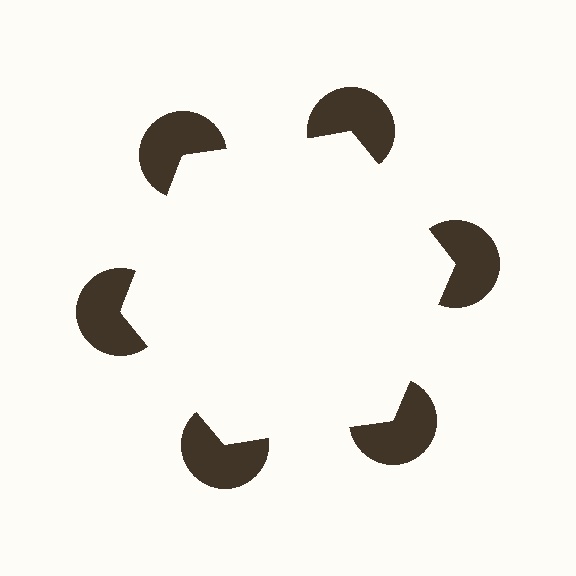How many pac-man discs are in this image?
There are 6 — one at each vertex of the illusory hexagon.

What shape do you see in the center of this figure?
An illusory hexagon — its edges are inferred from the aligned wedge cuts in the pac-man discs, not physically drawn.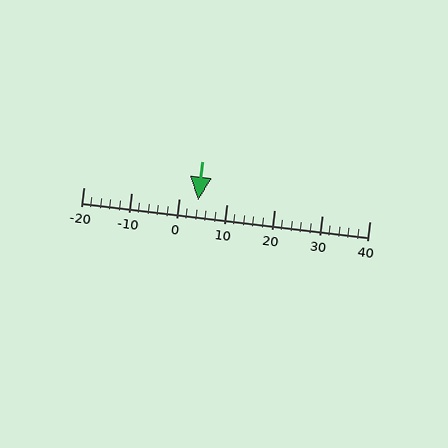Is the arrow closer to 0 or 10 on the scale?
The arrow is closer to 0.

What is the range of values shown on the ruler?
The ruler shows values from -20 to 40.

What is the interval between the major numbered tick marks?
The major tick marks are spaced 10 units apart.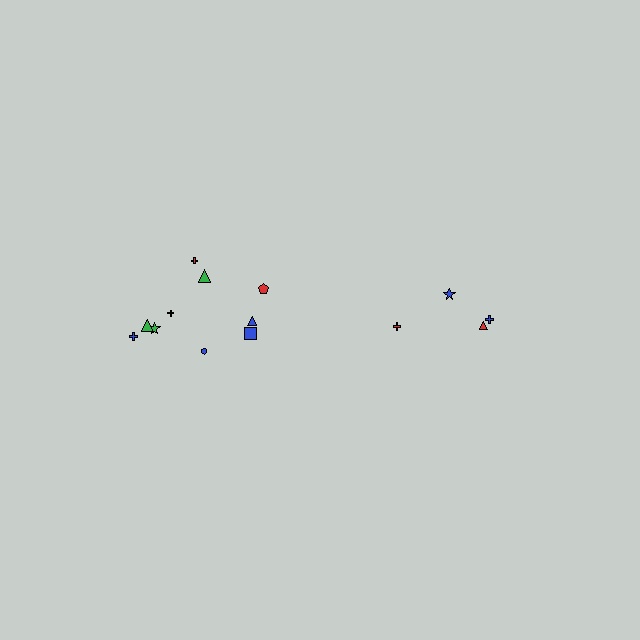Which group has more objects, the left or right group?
The left group.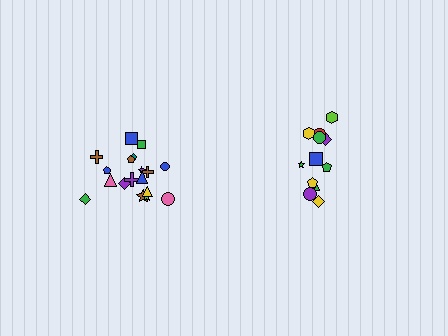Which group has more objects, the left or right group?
The left group.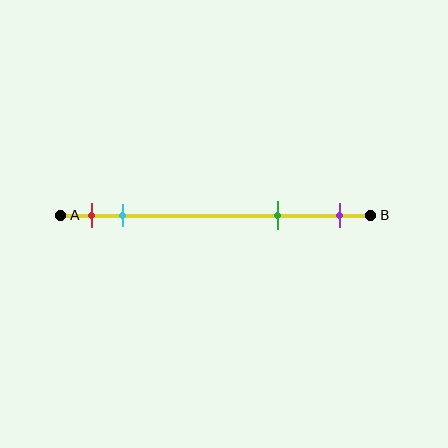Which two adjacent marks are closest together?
The red and cyan marks are the closest adjacent pair.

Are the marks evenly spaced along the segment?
No, the marks are not evenly spaced.